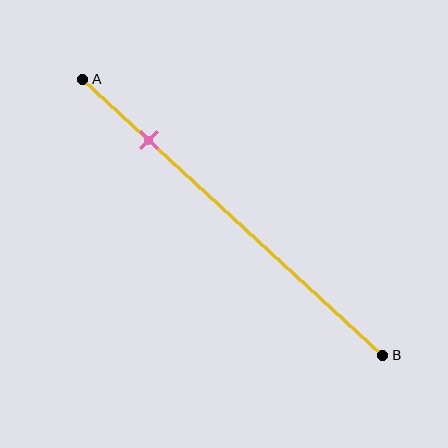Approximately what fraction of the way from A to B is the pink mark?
The pink mark is approximately 20% of the way from A to B.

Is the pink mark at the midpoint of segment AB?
No, the mark is at about 20% from A, not at the 50% midpoint.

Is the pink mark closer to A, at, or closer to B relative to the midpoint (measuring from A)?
The pink mark is closer to point A than the midpoint of segment AB.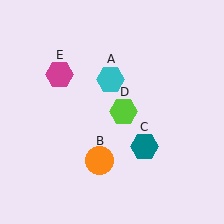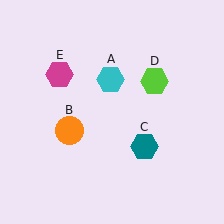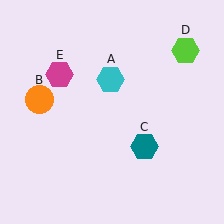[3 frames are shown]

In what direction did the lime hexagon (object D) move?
The lime hexagon (object D) moved up and to the right.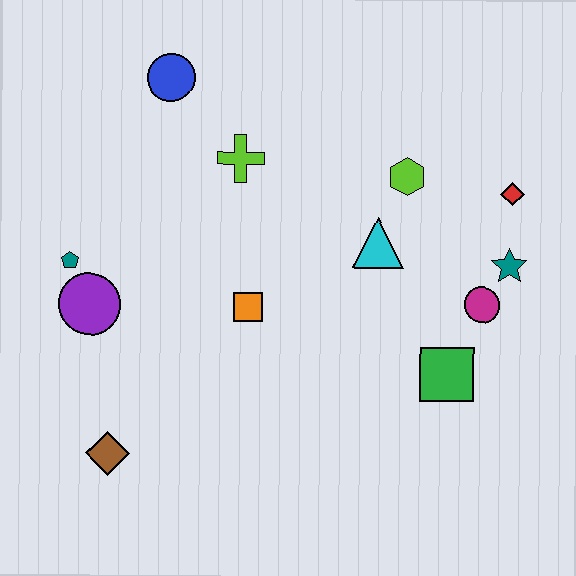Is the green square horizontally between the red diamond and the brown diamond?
Yes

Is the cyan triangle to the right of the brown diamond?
Yes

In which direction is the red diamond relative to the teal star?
The red diamond is above the teal star.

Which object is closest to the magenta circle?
The teal star is closest to the magenta circle.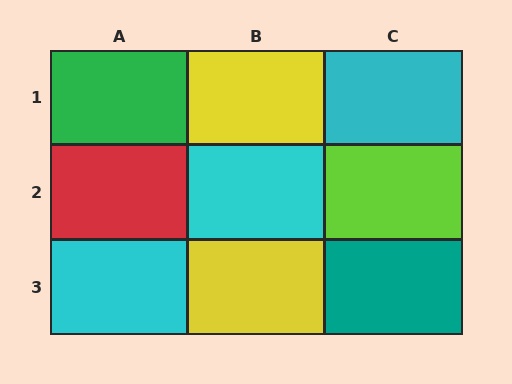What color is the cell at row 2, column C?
Lime.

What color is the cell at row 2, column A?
Red.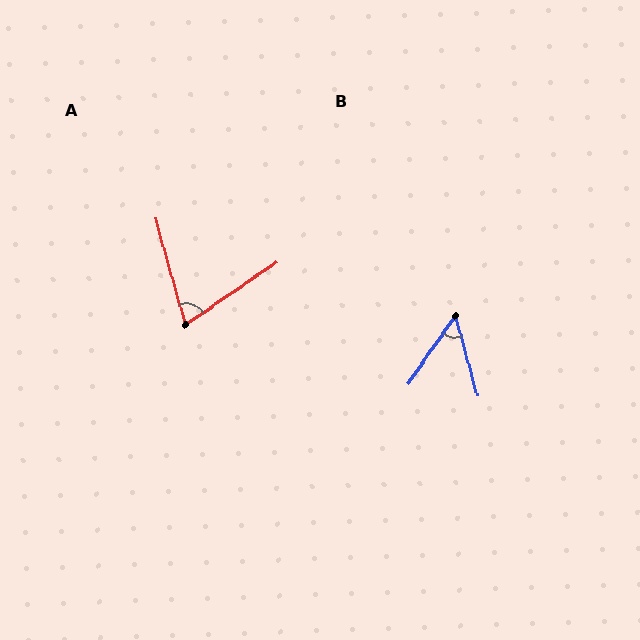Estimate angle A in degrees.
Approximately 71 degrees.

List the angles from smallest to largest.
B (50°), A (71°).